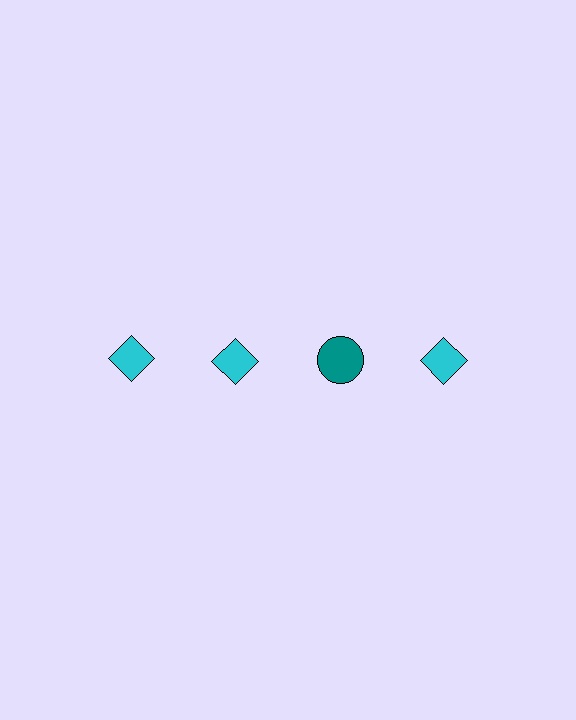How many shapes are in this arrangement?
There are 4 shapes arranged in a grid pattern.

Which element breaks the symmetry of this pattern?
The teal circle in the top row, center column breaks the symmetry. All other shapes are cyan diamonds.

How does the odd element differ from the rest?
It differs in both color (teal instead of cyan) and shape (circle instead of diamond).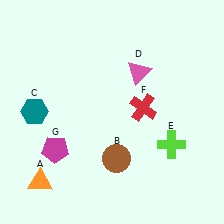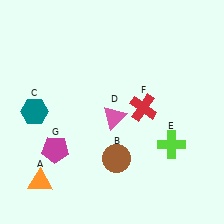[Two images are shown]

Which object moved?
The pink triangle (D) moved down.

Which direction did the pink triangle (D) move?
The pink triangle (D) moved down.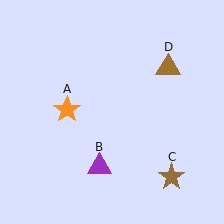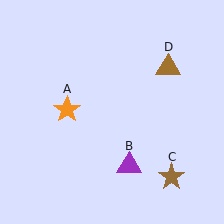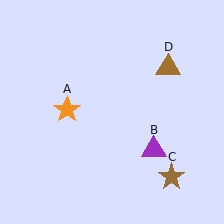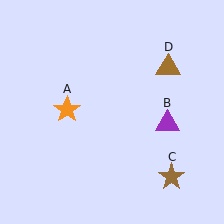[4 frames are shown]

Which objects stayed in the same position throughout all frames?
Orange star (object A) and brown star (object C) and brown triangle (object D) remained stationary.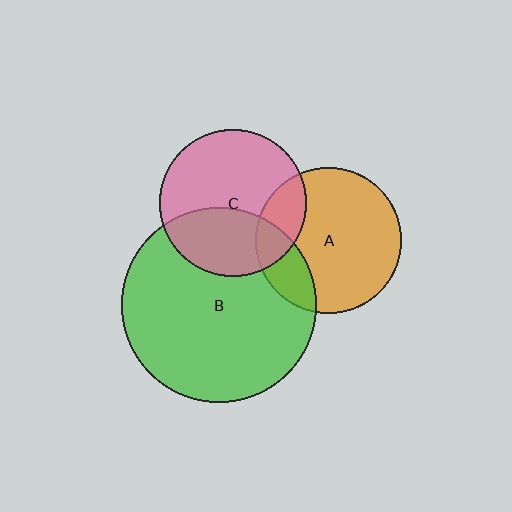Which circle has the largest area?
Circle B (green).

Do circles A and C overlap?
Yes.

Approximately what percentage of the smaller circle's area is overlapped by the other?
Approximately 20%.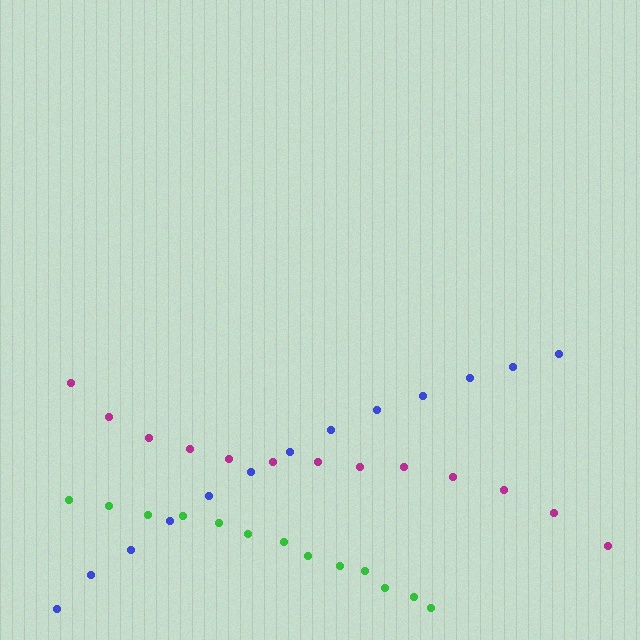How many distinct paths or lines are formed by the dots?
There are 3 distinct paths.